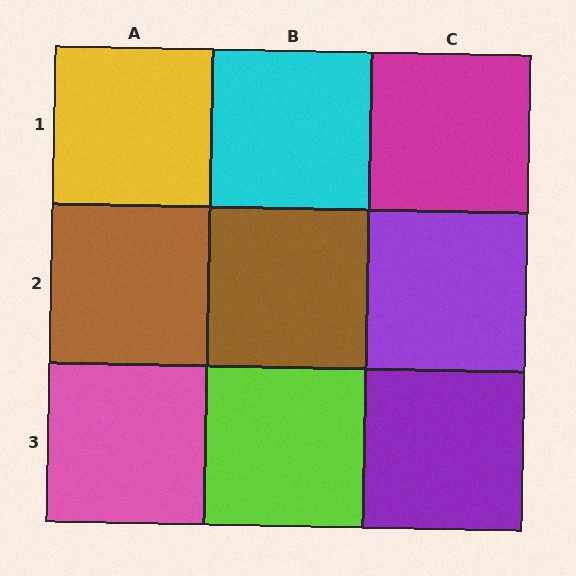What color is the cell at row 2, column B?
Brown.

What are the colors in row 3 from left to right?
Pink, lime, purple.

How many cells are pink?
1 cell is pink.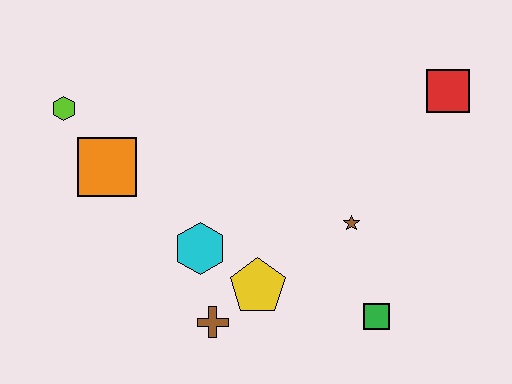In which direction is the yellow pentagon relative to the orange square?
The yellow pentagon is to the right of the orange square.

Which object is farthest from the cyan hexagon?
The red square is farthest from the cyan hexagon.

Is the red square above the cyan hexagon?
Yes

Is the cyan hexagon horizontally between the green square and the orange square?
Yes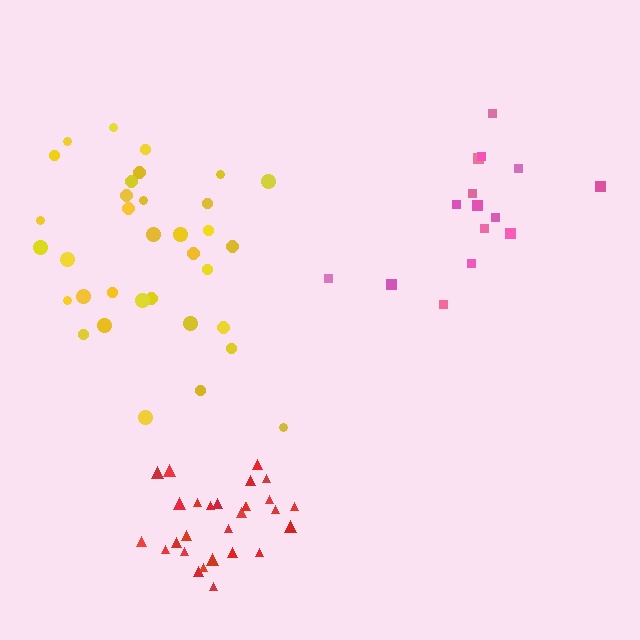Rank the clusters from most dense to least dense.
red, yellow, pink.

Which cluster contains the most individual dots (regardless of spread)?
Yellow (34).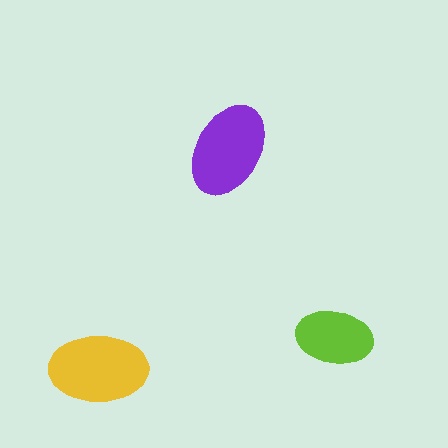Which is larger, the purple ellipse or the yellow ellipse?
The yellow one.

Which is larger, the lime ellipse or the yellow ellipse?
The yellow one.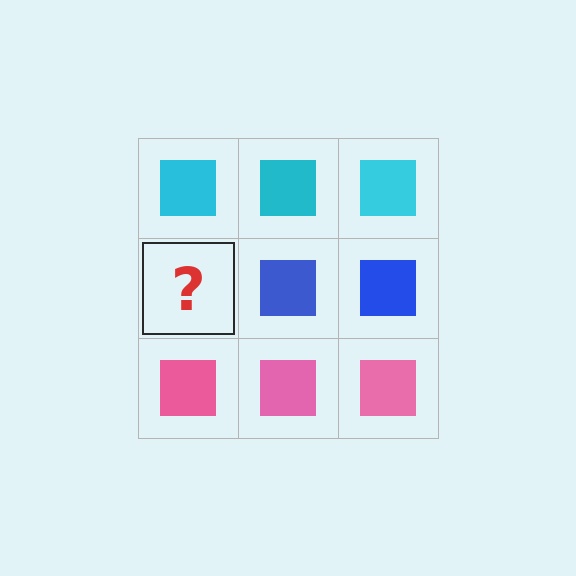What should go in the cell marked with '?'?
The missing cell should contain a blue square.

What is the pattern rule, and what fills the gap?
The rule is that each row has a consistent color. The gap should be filled with a blue square.